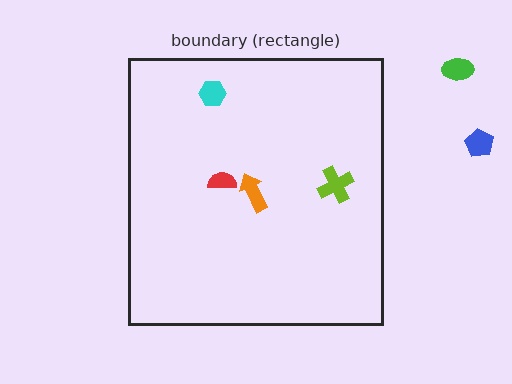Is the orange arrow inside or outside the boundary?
Inside.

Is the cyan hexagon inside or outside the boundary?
Inside.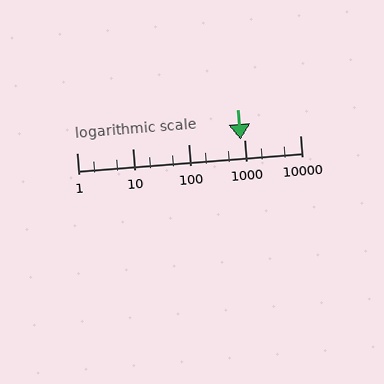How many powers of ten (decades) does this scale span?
The scale spans 4 decades, from 1 to 10000.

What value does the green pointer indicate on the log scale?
The pointer indicates approximately 850.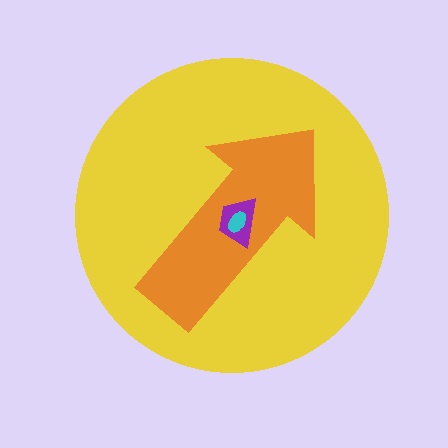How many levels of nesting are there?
4.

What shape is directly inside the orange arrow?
The purple trapezoid.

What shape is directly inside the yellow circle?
The orange arrow.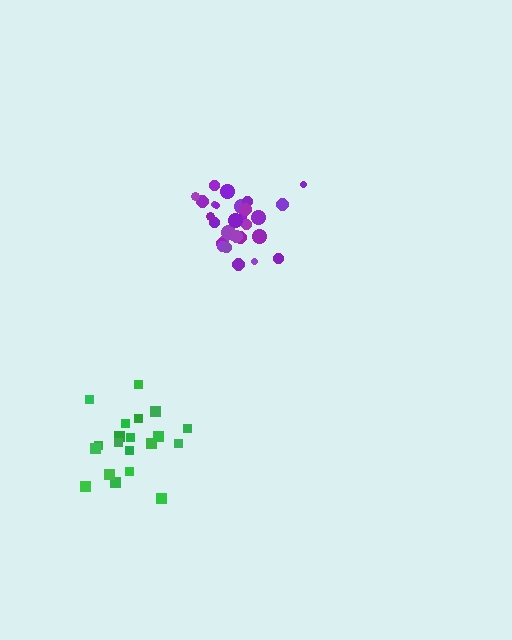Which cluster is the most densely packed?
Purple.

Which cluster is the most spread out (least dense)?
Green.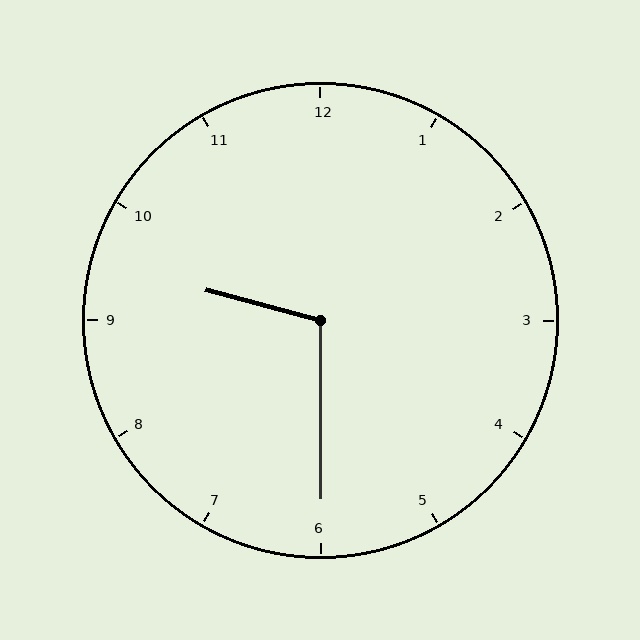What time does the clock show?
9:30.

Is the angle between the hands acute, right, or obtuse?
It is obtuse.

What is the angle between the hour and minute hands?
Approximately 105 degrees.